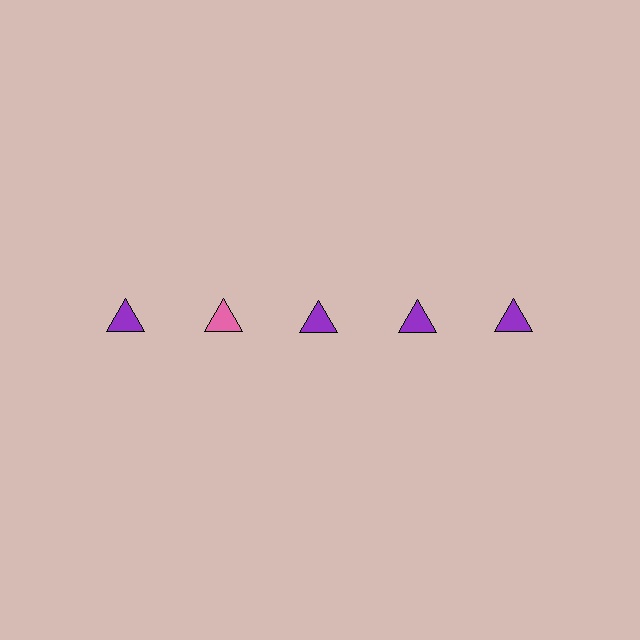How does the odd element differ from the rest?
It has a different color: pink instead of purple.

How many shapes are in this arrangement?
There are 5 shapes arranged in a grid pattern.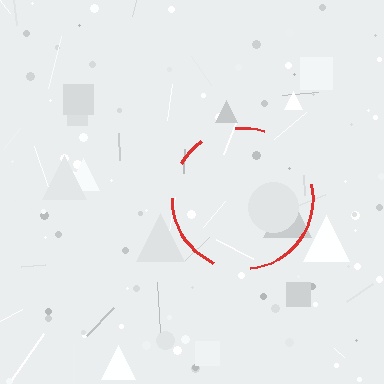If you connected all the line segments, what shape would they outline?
They would outline a circle.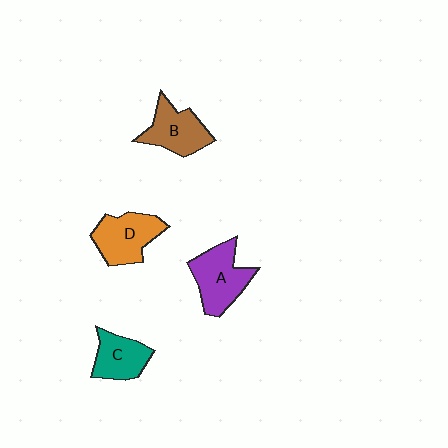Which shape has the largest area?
Shape A (purple).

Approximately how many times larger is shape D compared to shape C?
Approximately 1.3 times.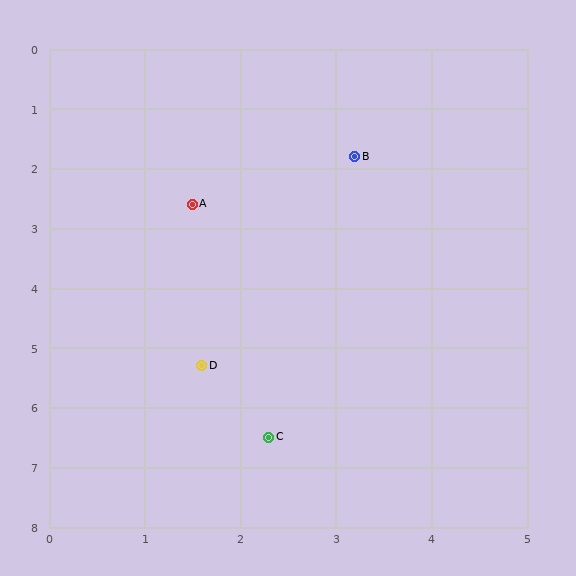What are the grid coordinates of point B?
Point B is at approximately (3.2, 1.8).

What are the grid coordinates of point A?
Point A is at approximately (1.5, 2.6).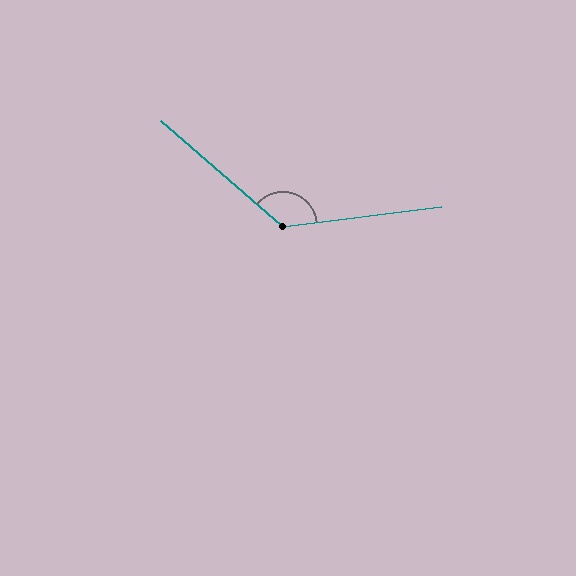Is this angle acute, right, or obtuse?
It is obtuse.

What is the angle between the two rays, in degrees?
Approximately 132 degrees.